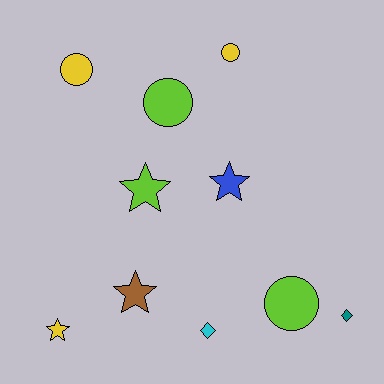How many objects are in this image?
There are 10 objects.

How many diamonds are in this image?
There are 2 diamonds.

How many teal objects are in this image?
There is 1 teal object.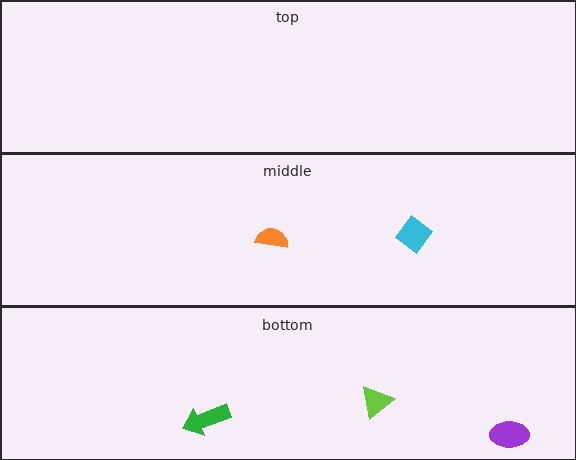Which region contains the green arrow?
The bottom region.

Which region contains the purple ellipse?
The bottom region.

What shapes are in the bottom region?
The purple ellipse, the lime triangle, the green arrow.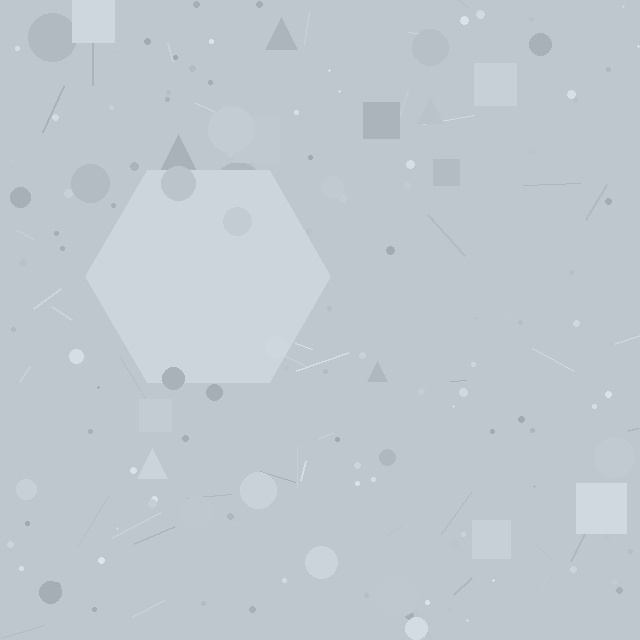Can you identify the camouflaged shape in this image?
The camouflaged shape is a hexagon.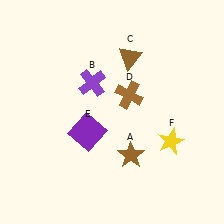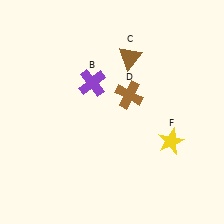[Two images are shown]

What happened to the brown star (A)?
The brown star (A) was removed in Image 2. It was in the bottom-right area of Image 1.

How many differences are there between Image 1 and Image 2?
There are 2 differences between the two images.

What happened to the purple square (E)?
The purple square (E) was removed in Image 2. It was in the bottom-left area of Image 1.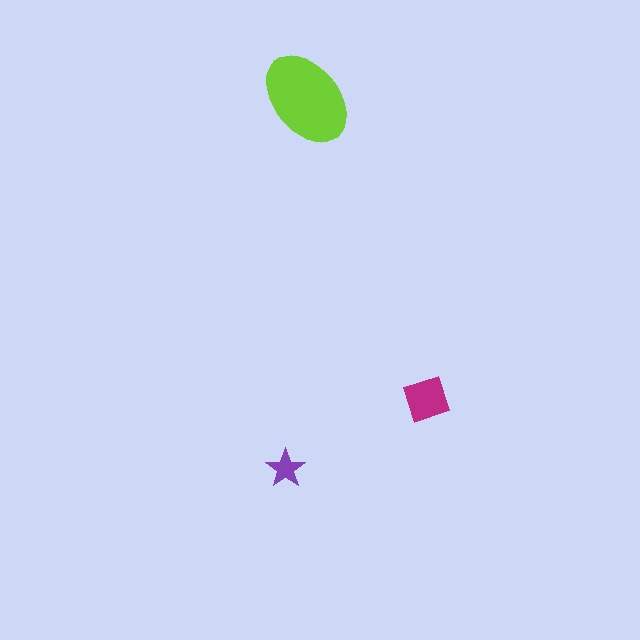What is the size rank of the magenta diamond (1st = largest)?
2nd.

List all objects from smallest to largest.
The purple star, the magenta diamond, the lime ellipse.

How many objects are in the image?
There are 3 objects in the image.